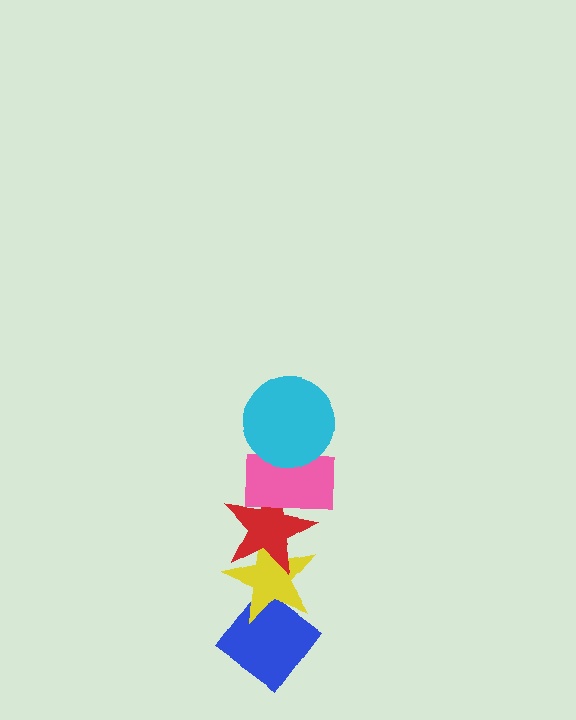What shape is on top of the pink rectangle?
The cyan circle is on top of the pink rectangle.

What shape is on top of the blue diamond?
The yellow star is on top of the blue diamond.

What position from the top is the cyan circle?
The cyan circle is 1st from the top.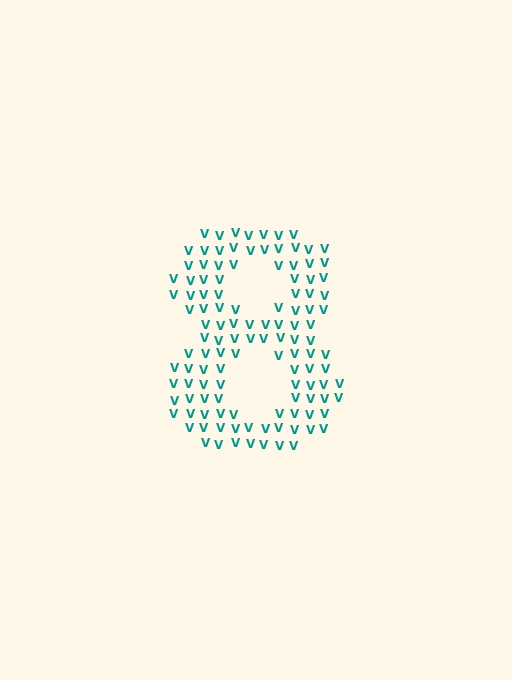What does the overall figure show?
The overall figure shows the digit 8.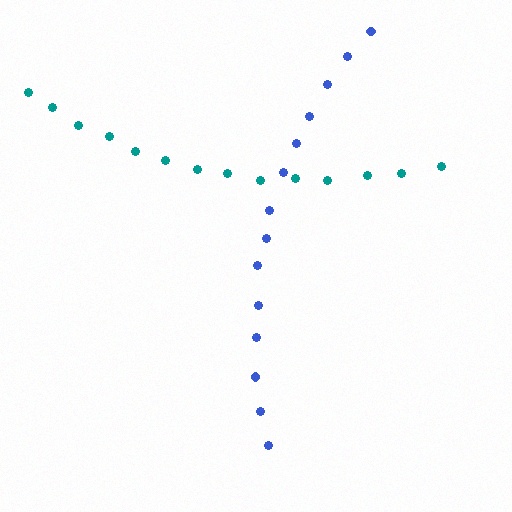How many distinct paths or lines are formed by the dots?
There are 2 distinct paths.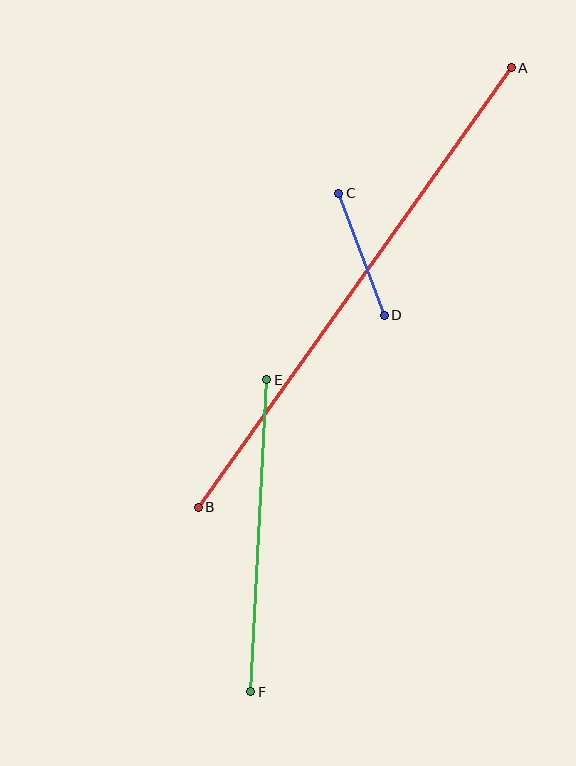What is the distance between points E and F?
The distance is approximately 312 pixels.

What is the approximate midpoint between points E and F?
The midpoint is at approximately (259, 536) pixels.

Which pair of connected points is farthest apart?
Points A and B are farthest apart.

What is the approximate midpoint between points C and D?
The midpoint is at approximately (361, 254) pixels.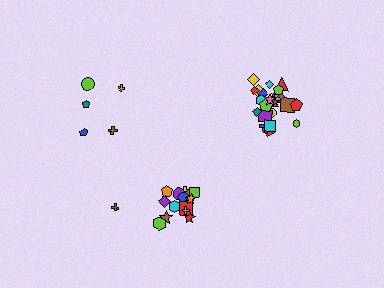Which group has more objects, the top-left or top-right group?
The top-right group.